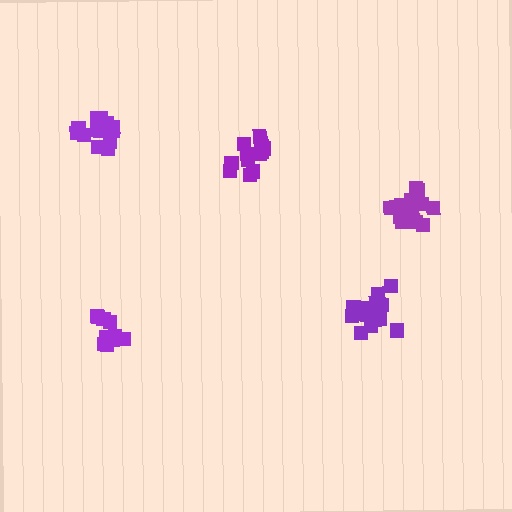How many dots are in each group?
Group 1: 14 dots, Group 2: 15 dots, Group 3: 13 dots, Group 4: 13 dots, Group 5: 10 dots (65 total).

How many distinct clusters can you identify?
There are 5 distinct clusters.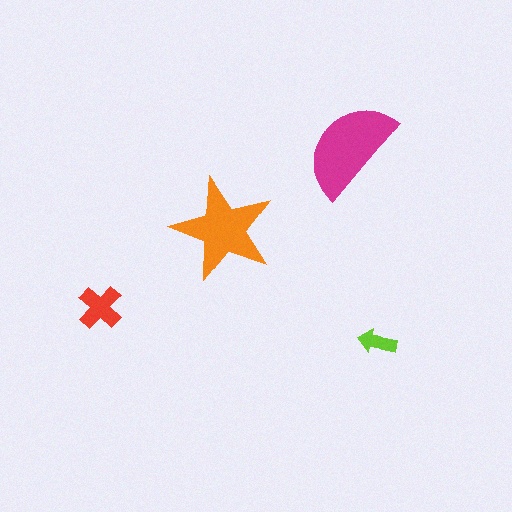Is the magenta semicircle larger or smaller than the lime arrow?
Larger.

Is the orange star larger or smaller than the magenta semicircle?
Smaller.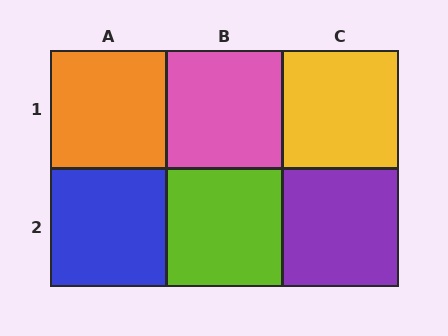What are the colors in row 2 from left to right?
Blue, lime, purple.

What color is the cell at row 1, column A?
Orange.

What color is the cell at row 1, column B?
Pink.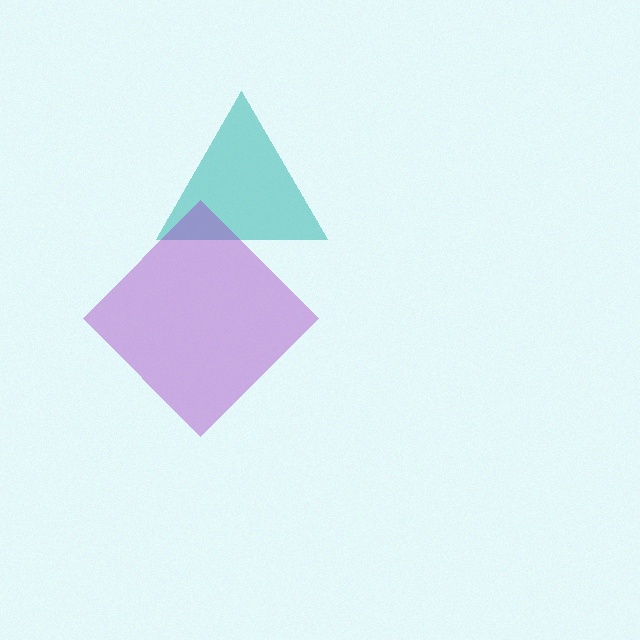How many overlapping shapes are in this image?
There are 2 overlapping shapes in the image.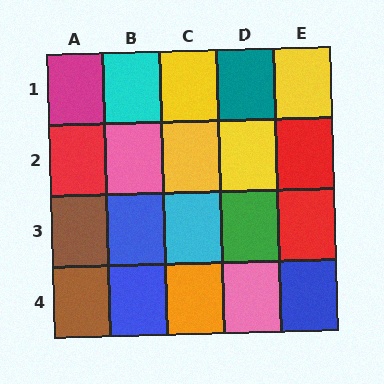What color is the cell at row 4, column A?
Brown.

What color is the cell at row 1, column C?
Yellow.